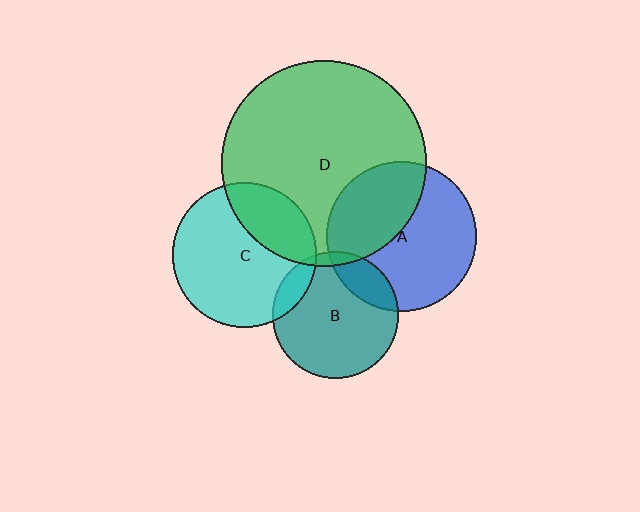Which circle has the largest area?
Circle D (green).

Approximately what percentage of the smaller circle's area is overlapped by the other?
Approximately 40%.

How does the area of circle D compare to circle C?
Approximately 2.0 times.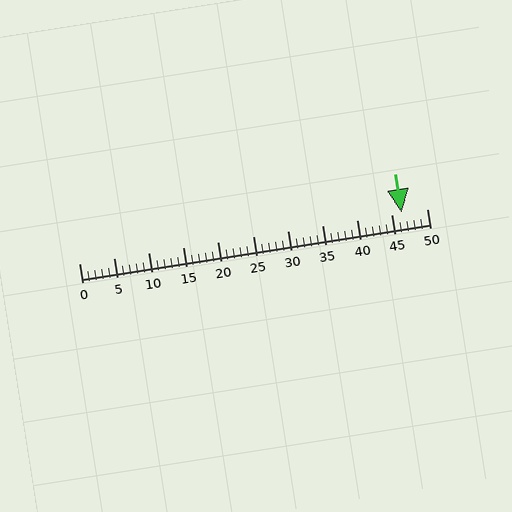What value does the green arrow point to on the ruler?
The green arrow points to approximately 46.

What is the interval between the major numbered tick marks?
The major tick marks are spaced 5 units apart.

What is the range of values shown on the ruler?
The ruler shows values from 0 to 50.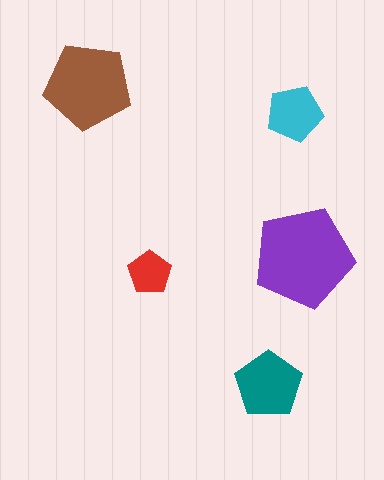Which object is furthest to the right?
The purple pentagon is rightmost.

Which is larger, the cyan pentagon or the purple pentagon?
The purple one.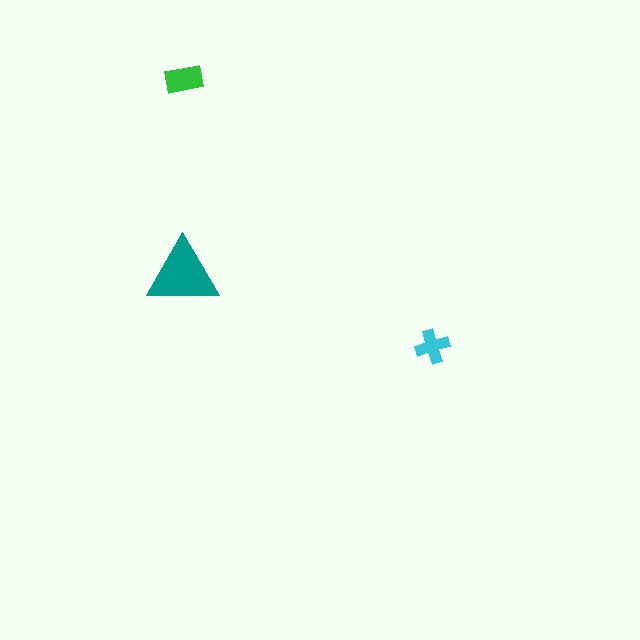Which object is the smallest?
The cyan cross.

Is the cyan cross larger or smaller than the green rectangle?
Smaller.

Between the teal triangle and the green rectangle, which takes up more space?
The teal triangle.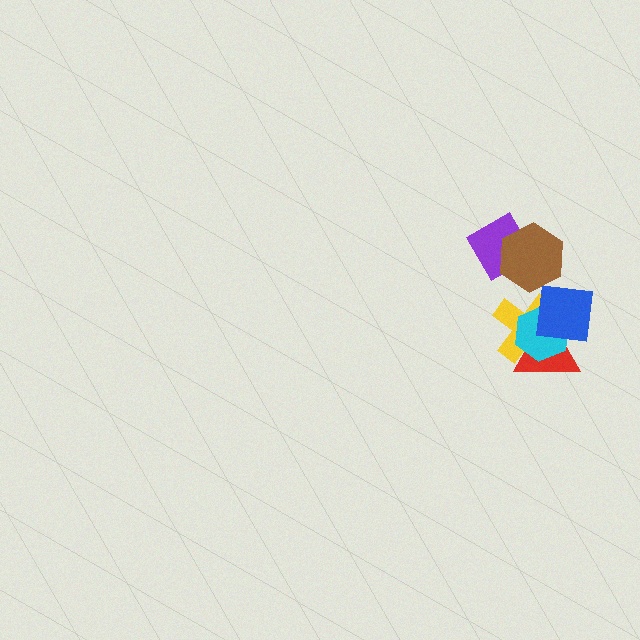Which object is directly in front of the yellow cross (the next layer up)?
The red triangle is directly in front of the yellow cross.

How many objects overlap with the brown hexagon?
1 object overlaps with the brown hexagon.